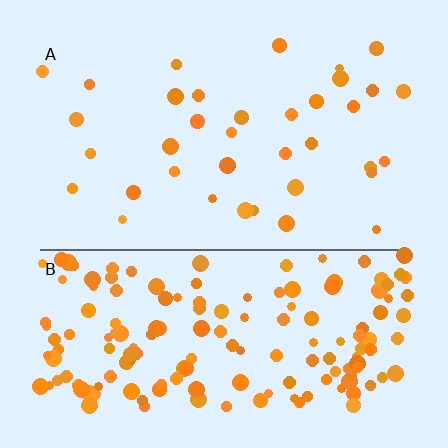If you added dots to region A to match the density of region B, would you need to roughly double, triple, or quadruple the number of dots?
Approximately quadruple.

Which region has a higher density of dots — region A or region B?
B (the bottom).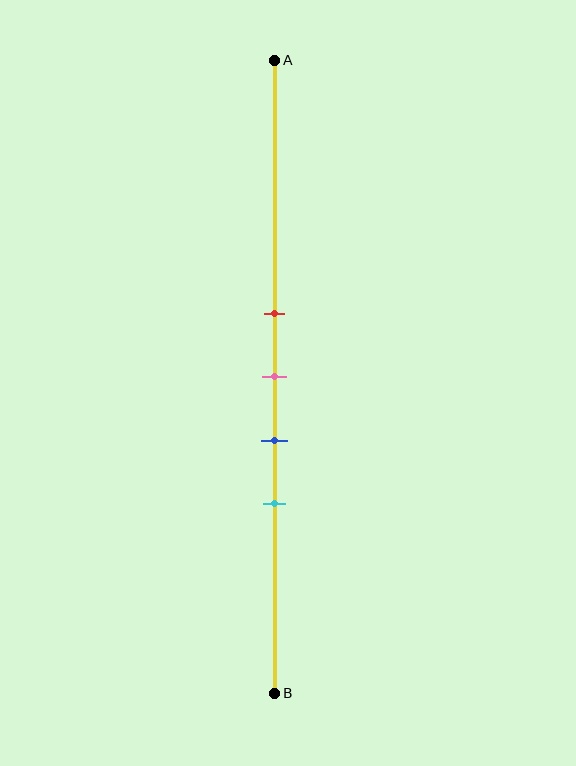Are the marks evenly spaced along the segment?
Yes, the marks are approximately evenly spaced.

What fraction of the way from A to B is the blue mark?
The blue mark is approximately 60% (0.6) of the way from A to B.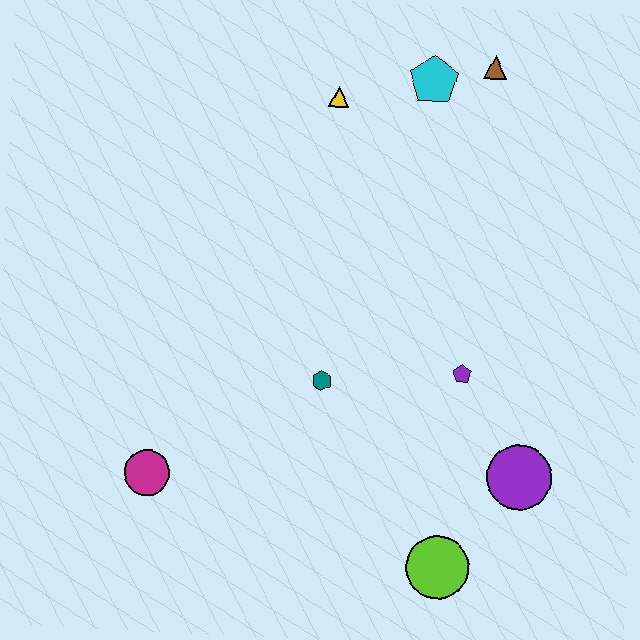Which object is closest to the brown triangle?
The cyan pentagon is closest to the brown triangle.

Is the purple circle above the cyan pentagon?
No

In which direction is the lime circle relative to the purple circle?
The lime circle is below the purple circle.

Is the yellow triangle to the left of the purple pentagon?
Yes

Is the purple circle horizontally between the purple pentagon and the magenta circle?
No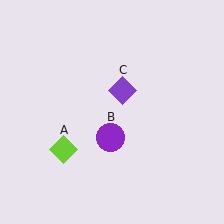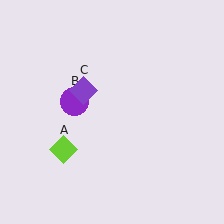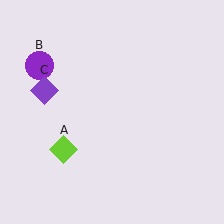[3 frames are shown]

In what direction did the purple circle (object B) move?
The purple circle (object B) moved up and to the left.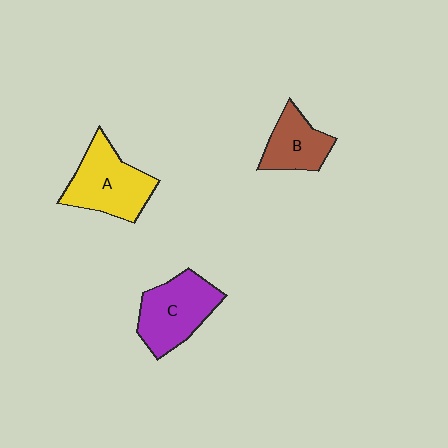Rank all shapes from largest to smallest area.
From largest to smallest: A (yellow), C (purple), B (brown).